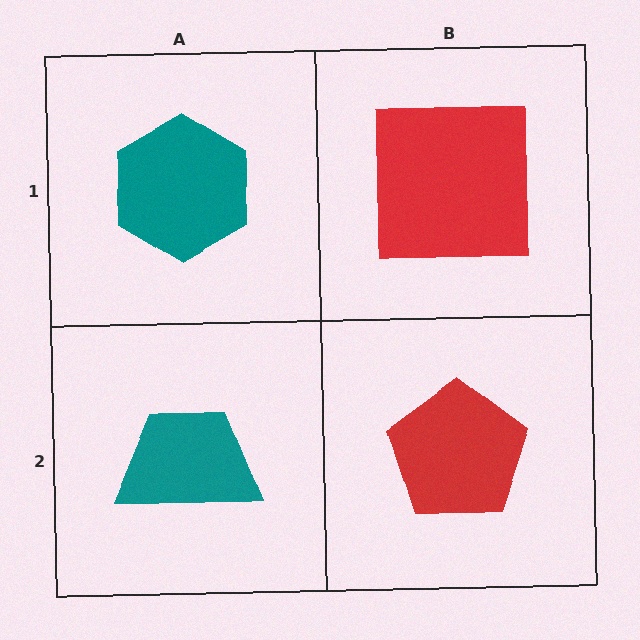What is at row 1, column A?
A teal hexagon.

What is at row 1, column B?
A red square.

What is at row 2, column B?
A red pentagon.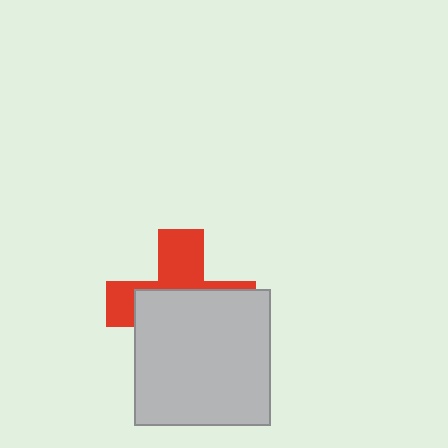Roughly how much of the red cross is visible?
A small part of it is visible (roughly 40%).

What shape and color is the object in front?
The object in front is a light gray rectangle.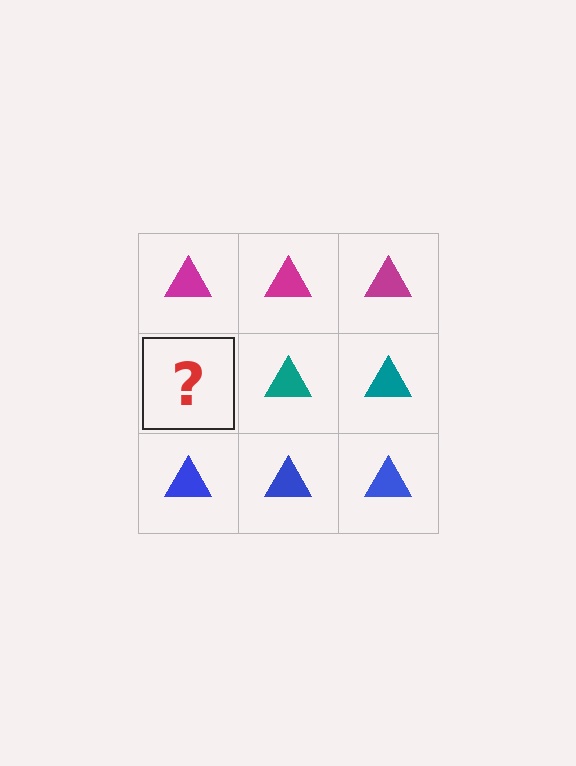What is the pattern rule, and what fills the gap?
The rule is that each row has a consistent color. The gap should be filled with a teal triangle.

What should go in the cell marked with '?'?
The missing cell should contain a teal triangle.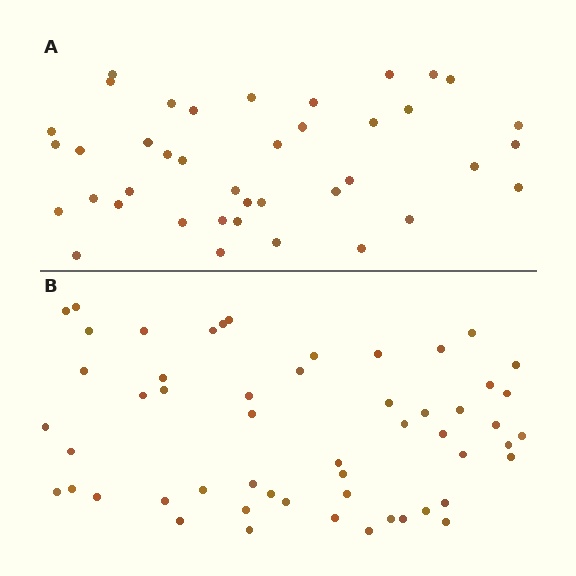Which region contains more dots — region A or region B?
Region B (the bottom region) has more dots.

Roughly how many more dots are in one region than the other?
Region B has approximately 15 more dots than region A.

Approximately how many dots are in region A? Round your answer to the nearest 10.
About 40 dots.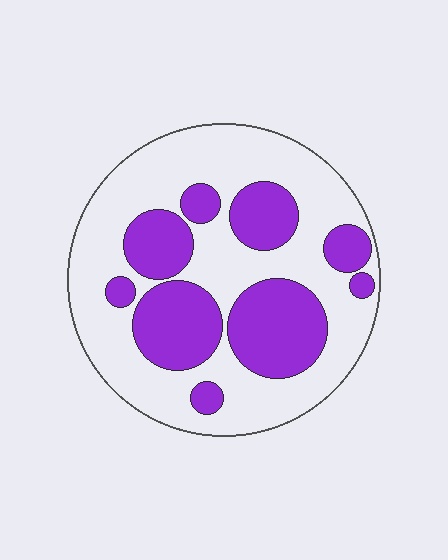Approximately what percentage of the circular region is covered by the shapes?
Approximately 35%.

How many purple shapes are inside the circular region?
9.